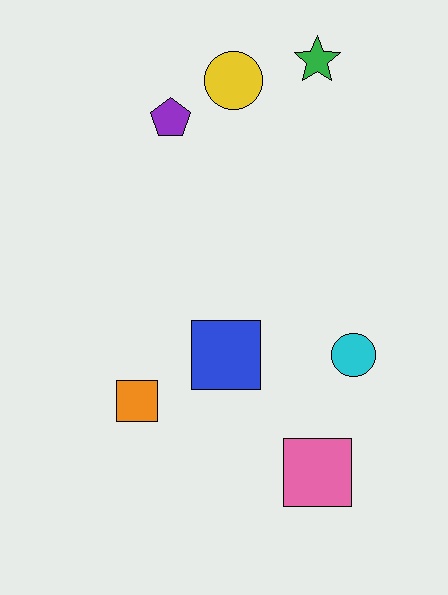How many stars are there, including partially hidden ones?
There is 1 star.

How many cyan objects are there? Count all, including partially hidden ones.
There is 1 cyan object.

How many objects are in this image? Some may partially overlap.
There are 7 objects.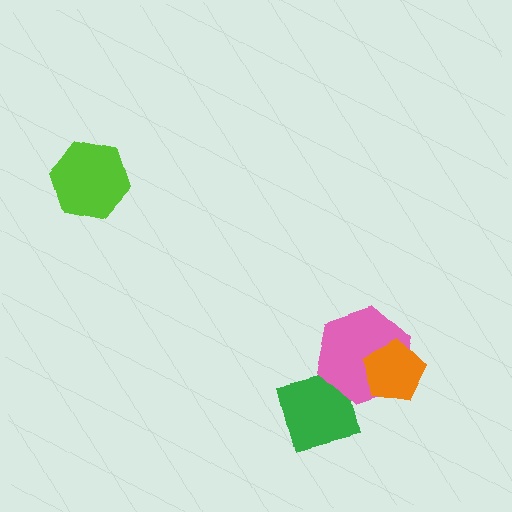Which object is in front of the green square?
The pink hexagon is in front of the green square.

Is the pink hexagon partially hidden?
Yes, it is partially covered by another shape.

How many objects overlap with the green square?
1 object overlaps with the green square.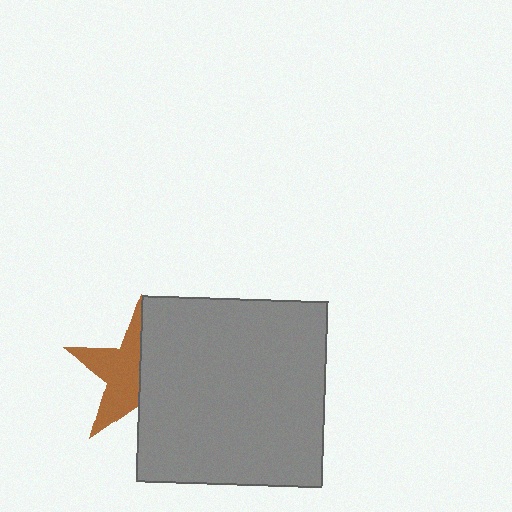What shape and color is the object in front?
The object in front is a gray square.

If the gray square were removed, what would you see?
You would see the complete brown star.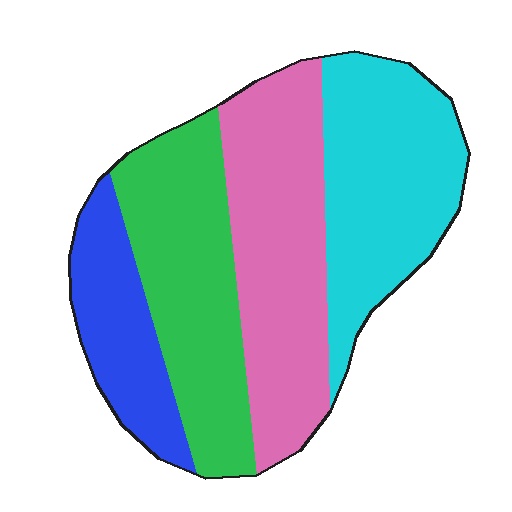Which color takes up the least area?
Blue, at roughly 15%.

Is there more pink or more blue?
Pink.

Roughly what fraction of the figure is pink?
Pink takes up about one third (1/3) of the figure.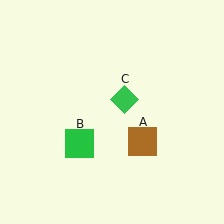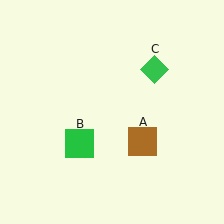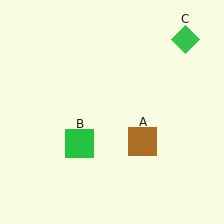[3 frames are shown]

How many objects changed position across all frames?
1 object changed position: green diamond (object C).